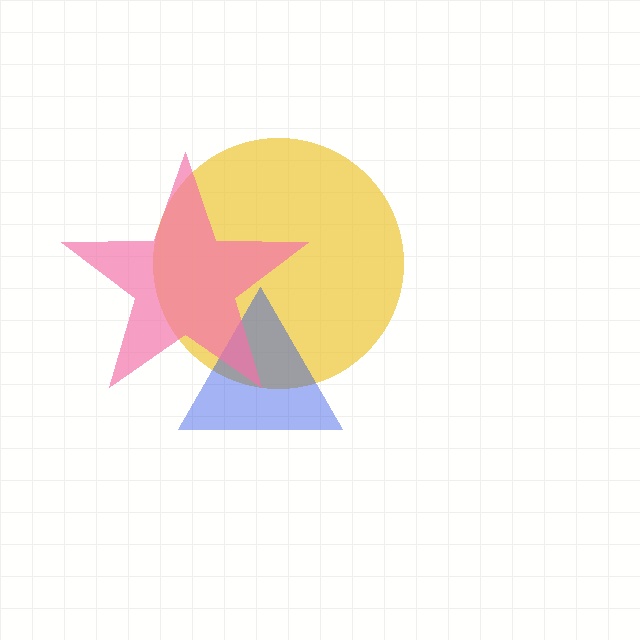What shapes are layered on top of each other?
The layered shapes are: a yellow circle, a blue triangle, a pink star.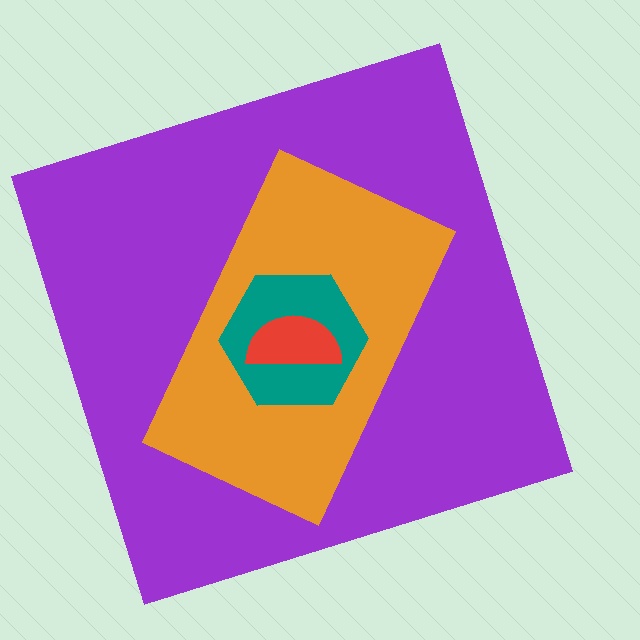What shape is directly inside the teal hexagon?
The red semicircle.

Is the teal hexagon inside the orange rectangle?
Yes.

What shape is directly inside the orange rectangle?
The teal hexagon.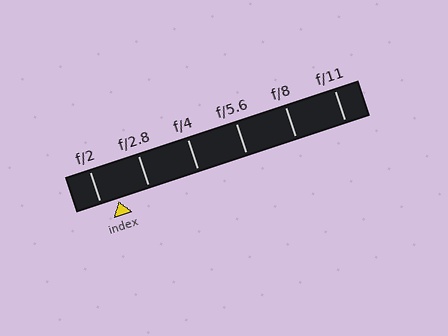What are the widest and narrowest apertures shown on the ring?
The widest aperture shown is f/2 and the narrowest is f/11.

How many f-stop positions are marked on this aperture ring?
There are 6 f-stop positions marked.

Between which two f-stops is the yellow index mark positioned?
The index mark is between f/2 and f/2.8.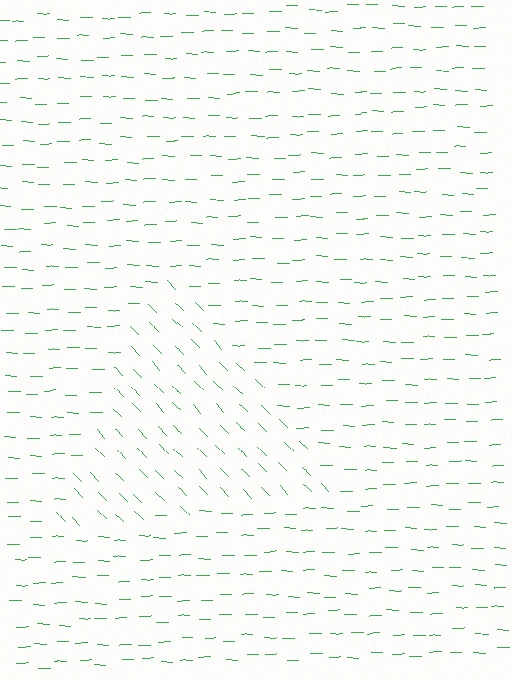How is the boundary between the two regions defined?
The boundary is defined purely by a change in line orientation (approximately 45 degrees difference). All lines are the same color and thickness.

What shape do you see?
I see a triangle.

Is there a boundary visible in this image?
Yes, there is a texture boundary formed by a change in line orientation.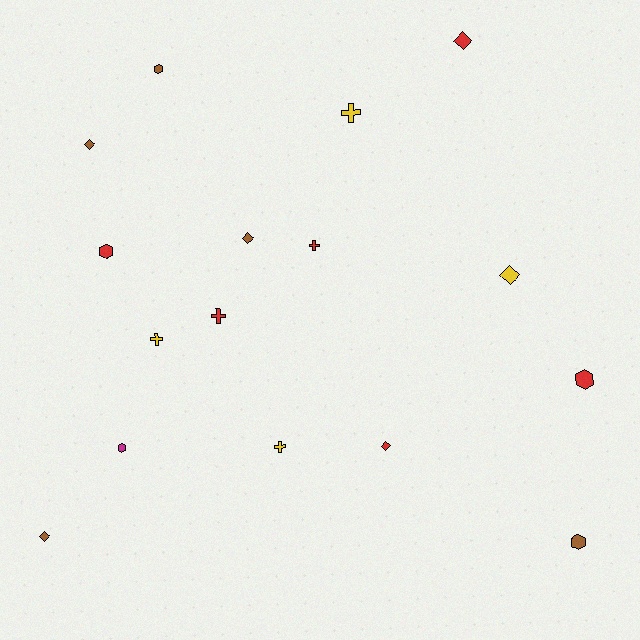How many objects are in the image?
There are 16 objects.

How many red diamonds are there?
There are 2 red diamonds.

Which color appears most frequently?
Red, with 6 objects.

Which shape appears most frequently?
Diamond, with 6 objects.